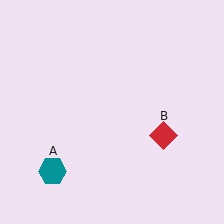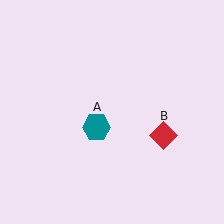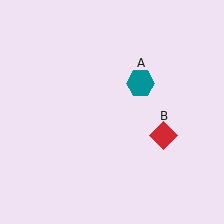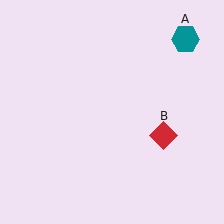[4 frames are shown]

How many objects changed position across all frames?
1 object changed position: teal hexagon (object A).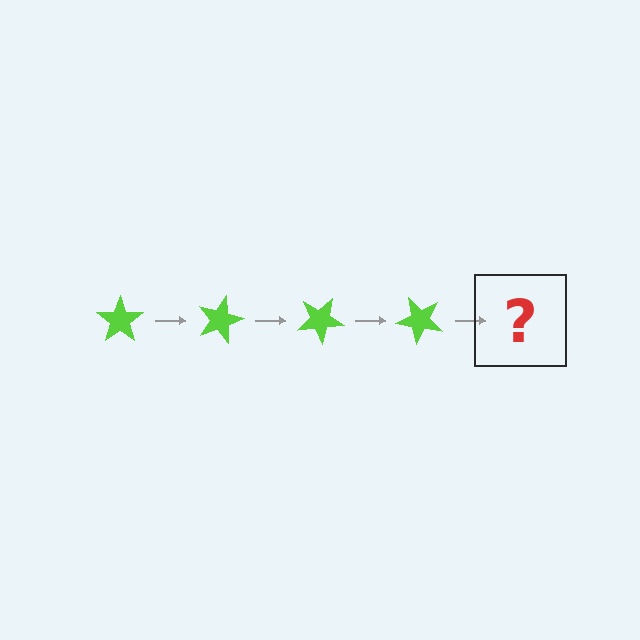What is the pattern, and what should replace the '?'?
The pattern is that the star rotates 15 degrees each step. The '?' should be a lime star rotated 60 degrees.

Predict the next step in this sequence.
The next step is a lime star rotated 60 degrees.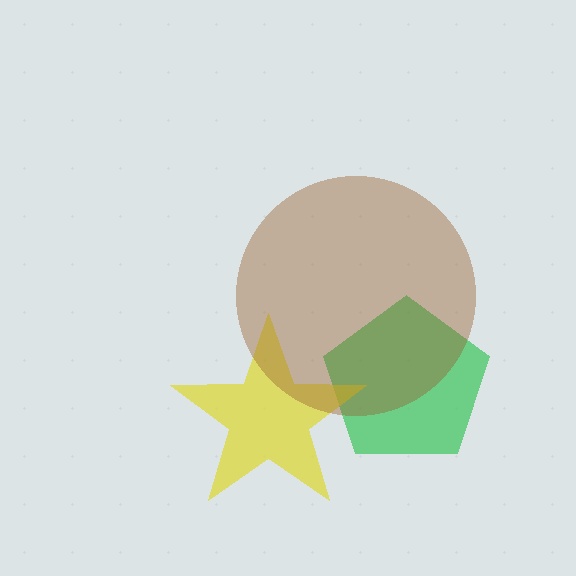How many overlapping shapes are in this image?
There are 3 overlapping shapes in the image.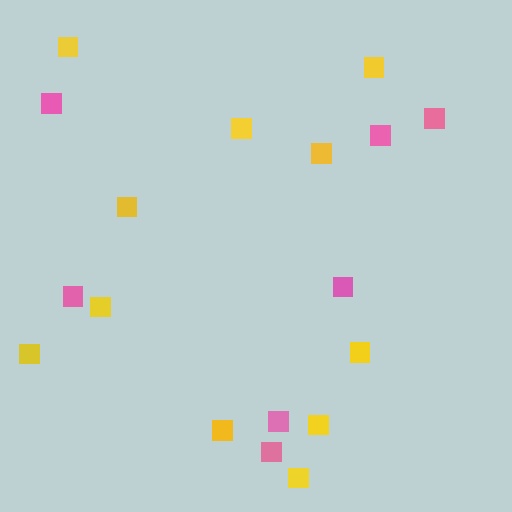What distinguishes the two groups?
There are 2 groups: one group of yellow squares (11) and one group of pink squares (7).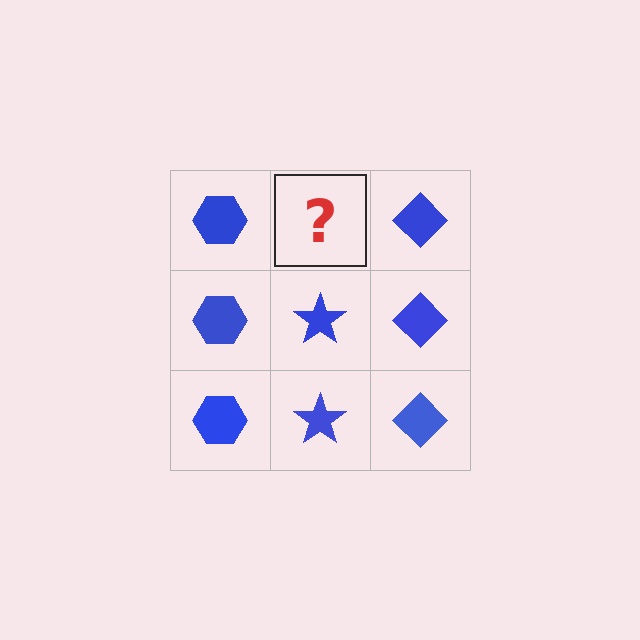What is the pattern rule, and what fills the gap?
The rule is that each column has a consistent shape. The gap should be filled with a blue star.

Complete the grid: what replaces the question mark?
The question mark should be replaced with a blue star.